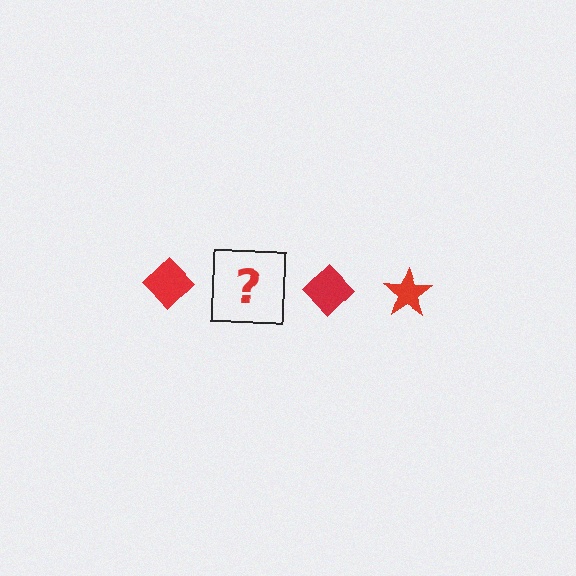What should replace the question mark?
The question mark should be replaced with a red star.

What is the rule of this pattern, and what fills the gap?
The rule is that the pattern cycles through diamond, star shapes in red. The gap should be filled with a red star.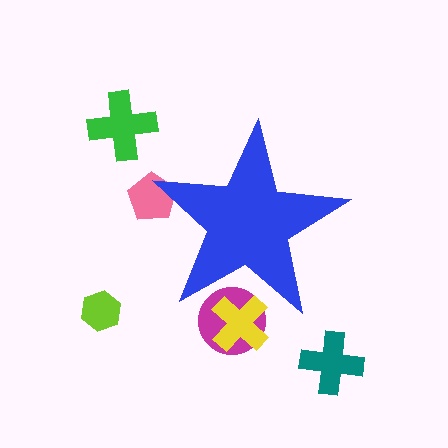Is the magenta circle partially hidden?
Yes, the magenta circle is partially hidden behind the blue star.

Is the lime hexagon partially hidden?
No, the lime hexagon is fully visible.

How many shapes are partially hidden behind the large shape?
3 shapes are partially hidden.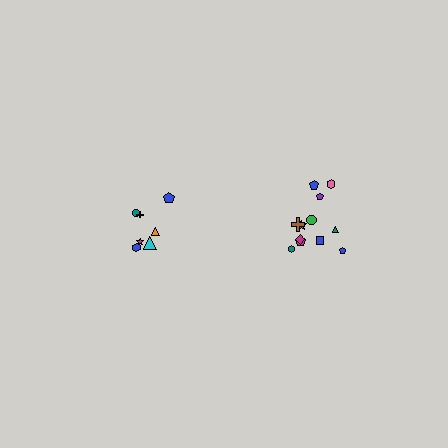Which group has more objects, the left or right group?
The right group.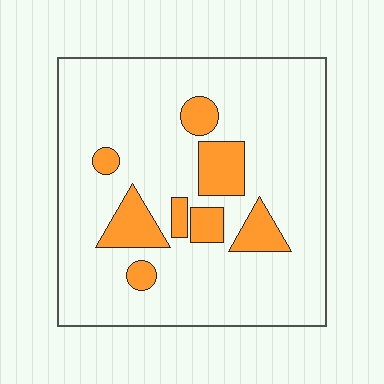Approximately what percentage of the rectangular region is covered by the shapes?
Approximately 15%.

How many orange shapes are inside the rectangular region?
8.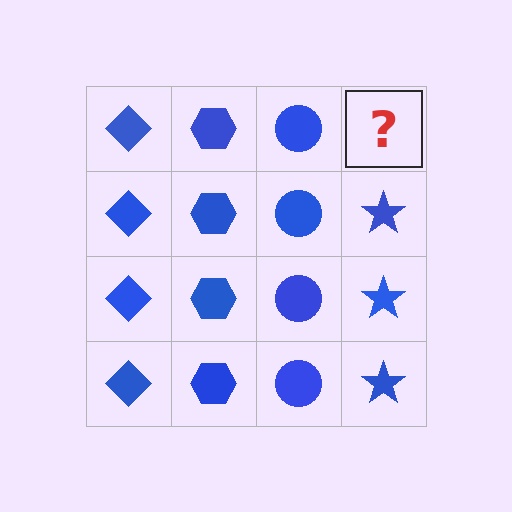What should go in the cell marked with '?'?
The missing cell should contain a blue star.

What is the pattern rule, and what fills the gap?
The rule is that each column has a consistent shape. The gap should be filled with a blue star.